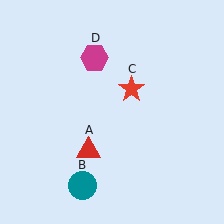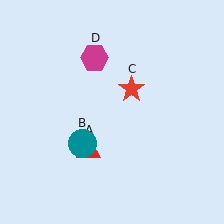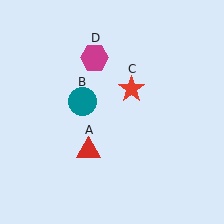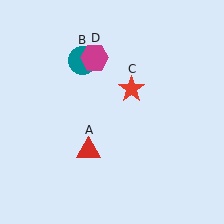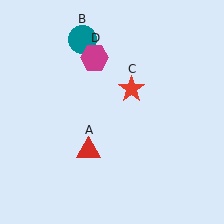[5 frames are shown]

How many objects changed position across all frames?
1 object changed position: teal circle (object B).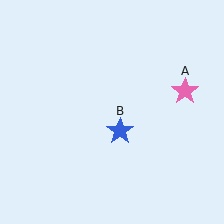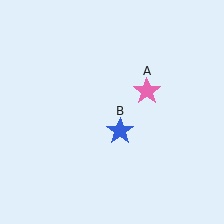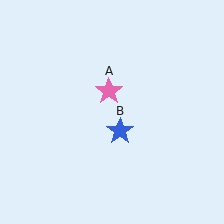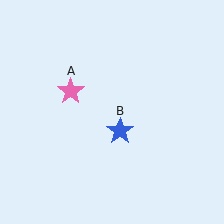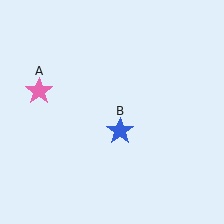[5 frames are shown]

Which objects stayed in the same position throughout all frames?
Blue star (object B) remained stationary.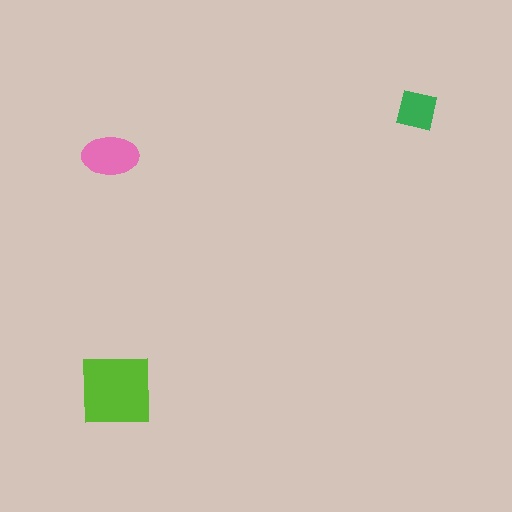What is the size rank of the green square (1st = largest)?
3rd.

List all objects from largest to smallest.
The lime square, the pink ellipse, the green square.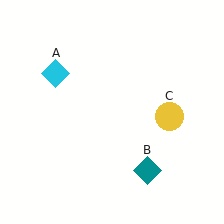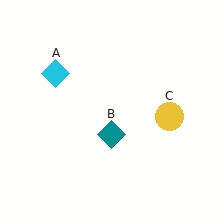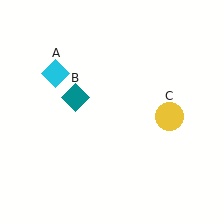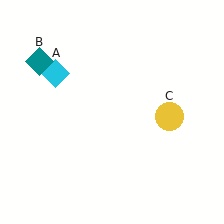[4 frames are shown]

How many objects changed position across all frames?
1 object changed position: teal diamond (object B).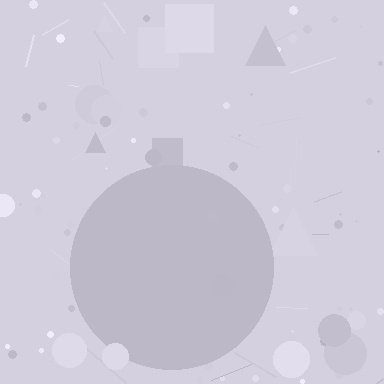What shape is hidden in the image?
A circle is hidden in the image.